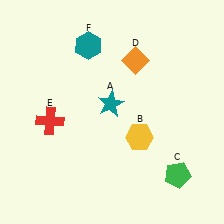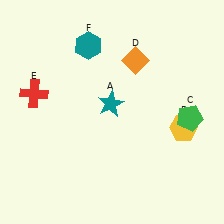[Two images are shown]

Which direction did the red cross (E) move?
The red cross (E) moved up.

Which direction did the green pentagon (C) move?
The green pentagon (C) moved up.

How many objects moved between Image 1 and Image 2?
3 objects moved between the two images.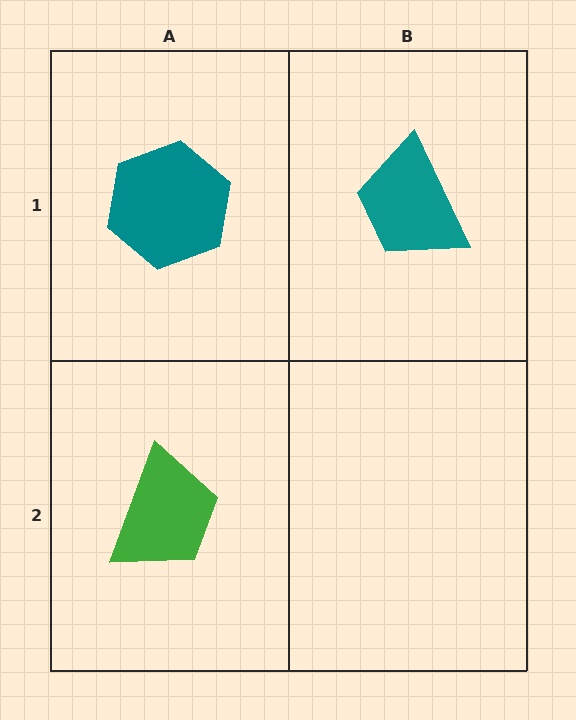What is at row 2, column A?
A green trapezoid.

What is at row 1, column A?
A teal hexagon.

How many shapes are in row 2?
1 shape.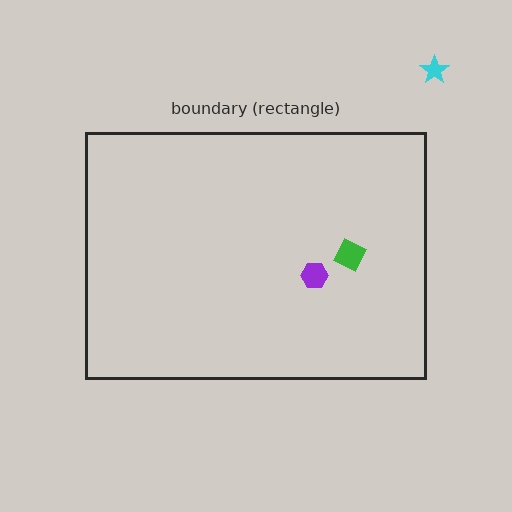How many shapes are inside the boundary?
2 inside, 1 outside.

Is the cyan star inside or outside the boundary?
Outside.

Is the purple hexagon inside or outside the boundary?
Inside.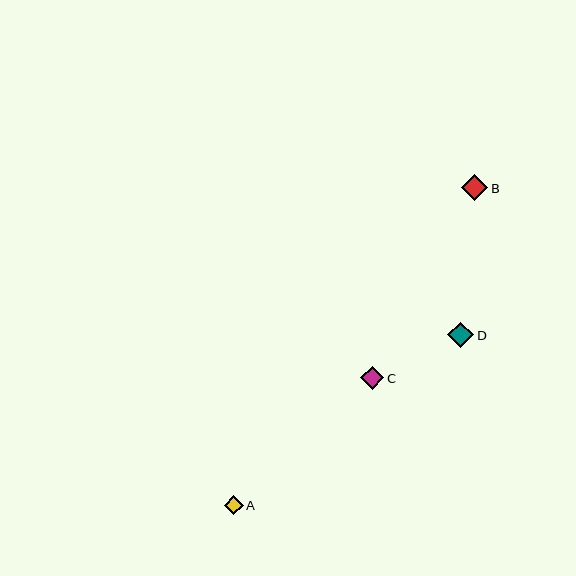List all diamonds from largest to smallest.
From largest to smallest: B, D, C, A.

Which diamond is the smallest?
Diamond A is the smallest with a size of approximately 19 pixels.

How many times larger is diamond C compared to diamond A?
Diamond C is approximately 1.2 times the size of diamond A.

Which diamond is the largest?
Diamond B is the largest with a size of approximately 27 pixels.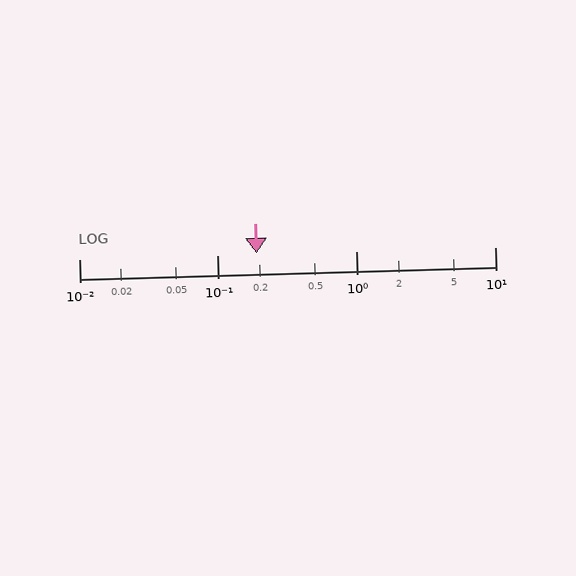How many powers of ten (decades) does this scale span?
The scale spans 3 decades, from 0.01 to 10.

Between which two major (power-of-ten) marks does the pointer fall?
The pointer is between 0.1 and 1.